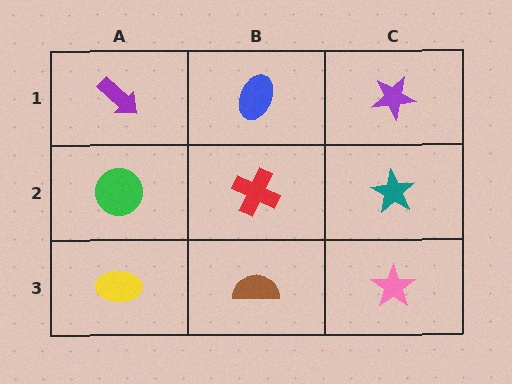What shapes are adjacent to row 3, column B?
A red cross (row 2, column B), a yellow ellipse (row 3, column A), a pink star (row 3, column C).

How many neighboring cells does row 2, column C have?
3.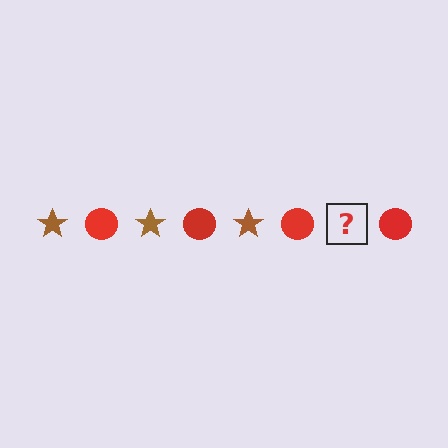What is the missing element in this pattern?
The missing element is a brown star.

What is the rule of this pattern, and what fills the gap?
The rule is that the pattern alternates between brown star and red circle. The gap should be filled with a brown star.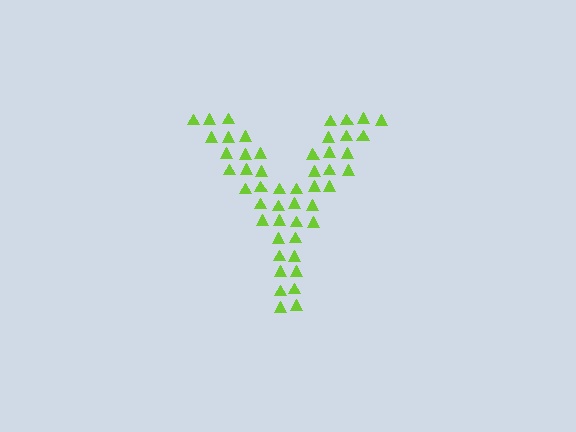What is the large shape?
The large shape is the letter Y.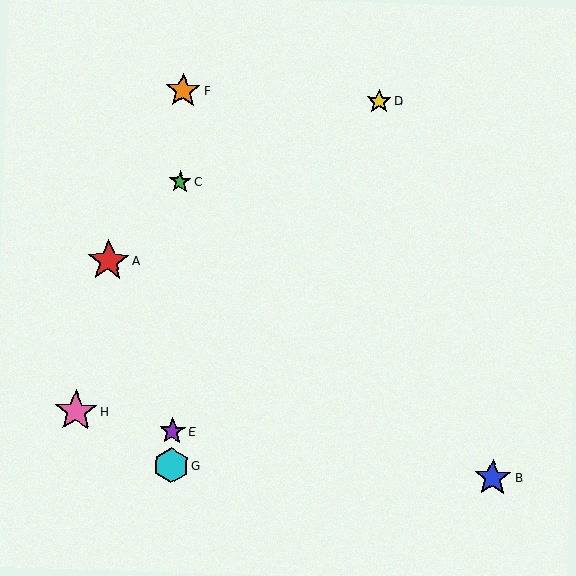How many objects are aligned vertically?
4 objects (C, E, F, G) are aligned vertically.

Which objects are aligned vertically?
Objects C, E, F, G are aligned vertically.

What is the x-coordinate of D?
Object D is at x≈379.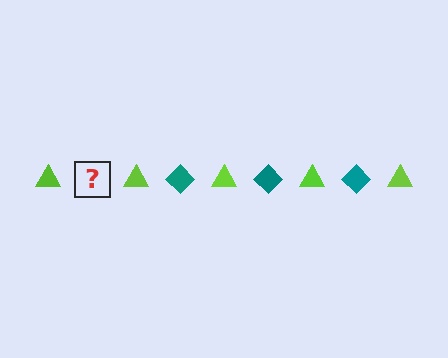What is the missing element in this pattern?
The missing element is a teal diamond.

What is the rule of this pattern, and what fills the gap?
The rule is that the pattern alternates between lime triangle and teal diamond. The gap should be filled with a teal diamond.